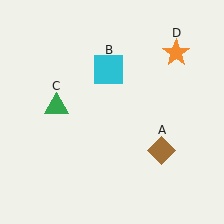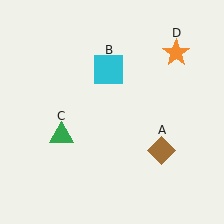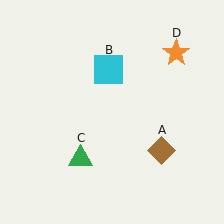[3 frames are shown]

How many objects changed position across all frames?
1 object changed position: green triangle (object C).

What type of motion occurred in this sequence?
The green triangle (object C) rotated counterclockwise around the center of the scene.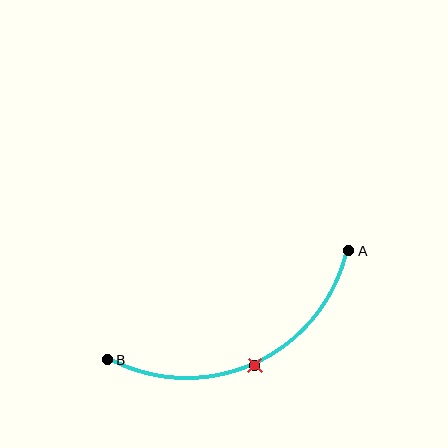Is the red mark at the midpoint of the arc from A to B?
Yes. The red mark lies on the arc at equal arc-length from both A and B — it is the arc midpoint.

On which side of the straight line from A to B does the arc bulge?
The arc bulges below the straight line connecting A and B.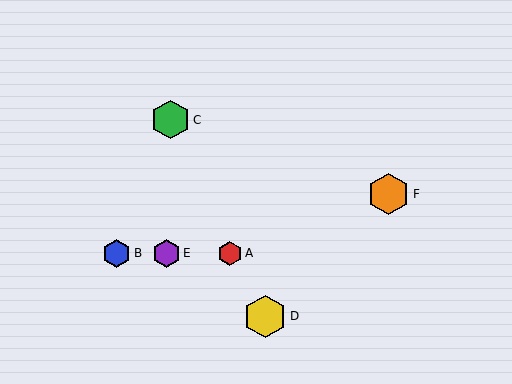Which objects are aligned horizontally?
Objects A, B, E are aligned horizontally.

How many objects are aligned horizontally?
3 objects (A, B, E) are aligned horizontally.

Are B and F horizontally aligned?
No, B is at y≈253 and F is at y≈194.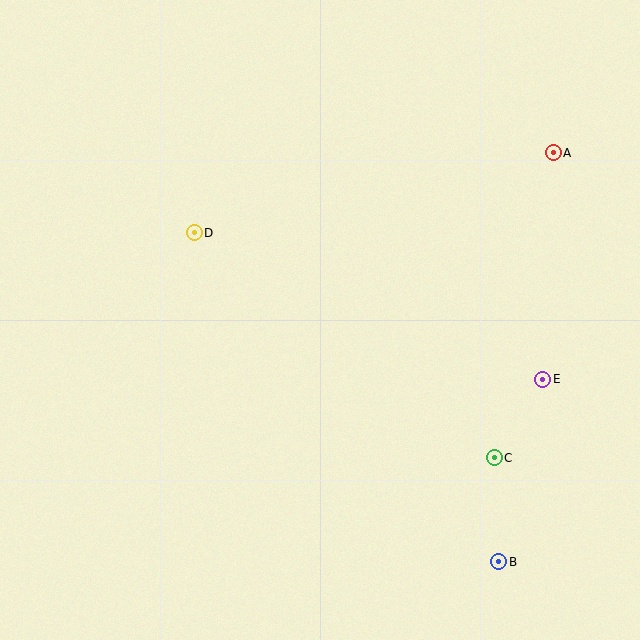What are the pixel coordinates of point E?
Point E is at (542, 379).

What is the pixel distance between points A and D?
The distance between A and D is 368 pixels.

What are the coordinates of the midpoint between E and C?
The midpoint between E and C is at (518, 418).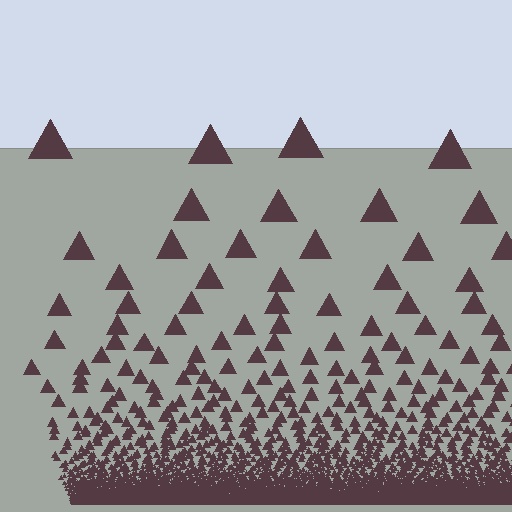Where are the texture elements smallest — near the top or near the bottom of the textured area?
Near the bottom.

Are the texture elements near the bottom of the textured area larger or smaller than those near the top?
Smaller. The gradient is inverted — elements near the bottom are smaller and denser.